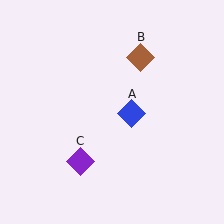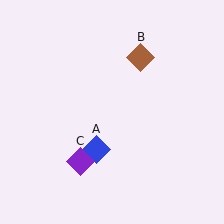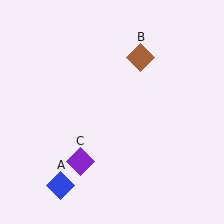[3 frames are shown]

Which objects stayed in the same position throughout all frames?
Brown diamond (object B) and purple diamond (object C) remained stationary.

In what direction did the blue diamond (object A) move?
The blue diamond (object A) moved down and to the left.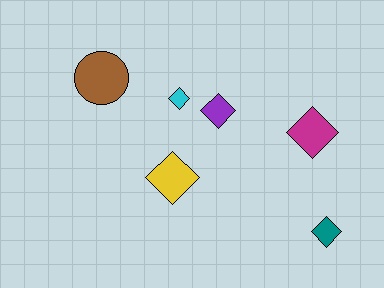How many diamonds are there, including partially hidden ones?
There are 5 diamonds.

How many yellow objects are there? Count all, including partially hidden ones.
There is 1 yellow object.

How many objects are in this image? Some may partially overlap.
There are 6 objects.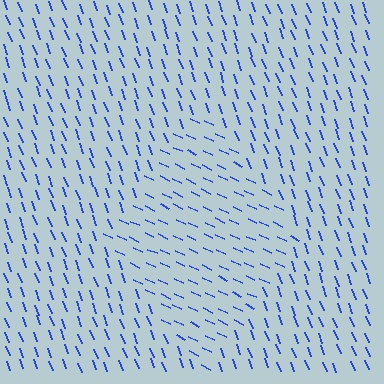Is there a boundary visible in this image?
Yes, there is a texture boundary formed by a change in line orientation.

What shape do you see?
I see a diamond.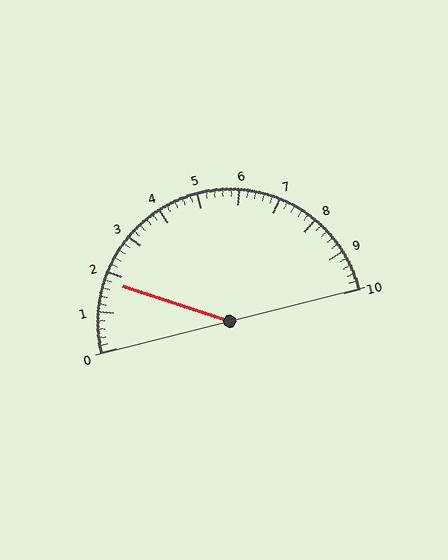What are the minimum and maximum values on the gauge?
The gauge ranges from 0 to 10.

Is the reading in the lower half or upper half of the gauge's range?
The reading is in the lower half of the range (0 to 10).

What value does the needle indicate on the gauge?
The needle indicates approximately 1.8.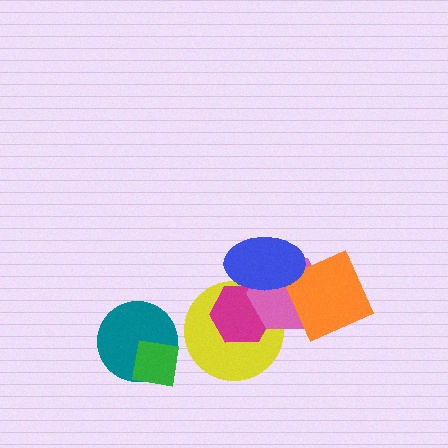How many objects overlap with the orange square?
1 object overlaps with the orange square.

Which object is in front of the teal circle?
The green square is in front of the teal circle.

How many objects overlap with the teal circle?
1 object overlaps with the teal circle.